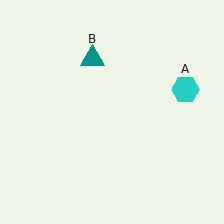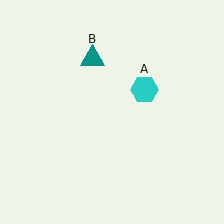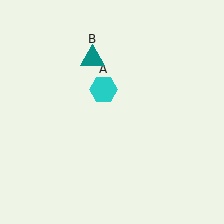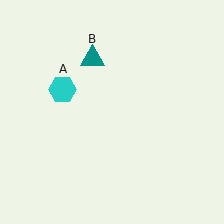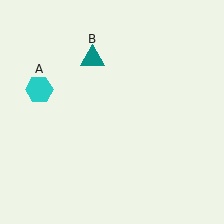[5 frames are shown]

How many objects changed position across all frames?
1 object changed position: cyan hexagon (object A).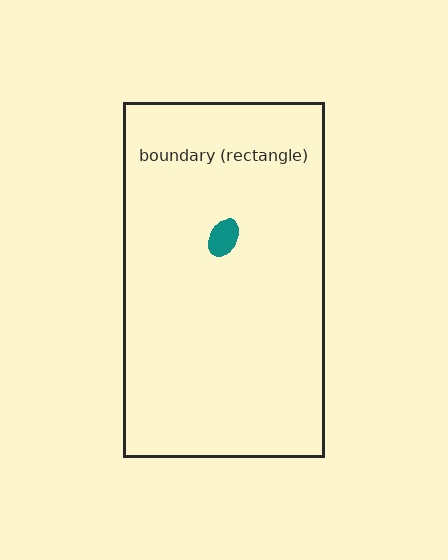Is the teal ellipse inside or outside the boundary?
Inside.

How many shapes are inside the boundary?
1 inside, 0 outside.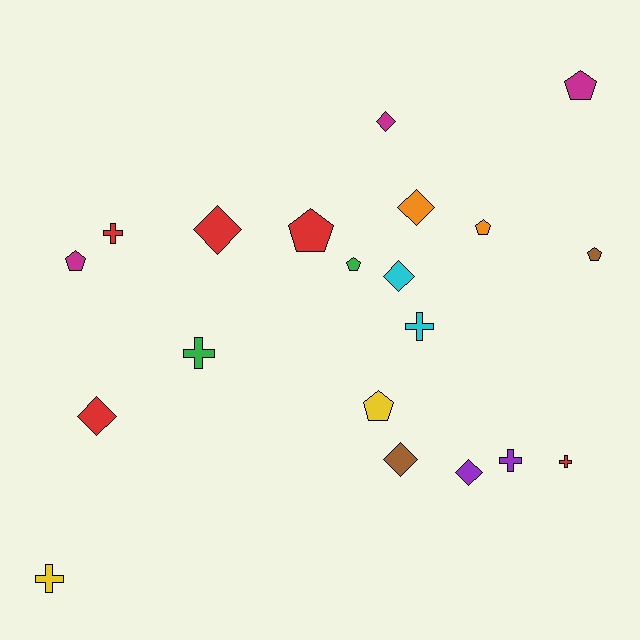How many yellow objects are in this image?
There are 2 yellow objects.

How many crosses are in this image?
There are 6 crosses.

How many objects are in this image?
There are 20 objects.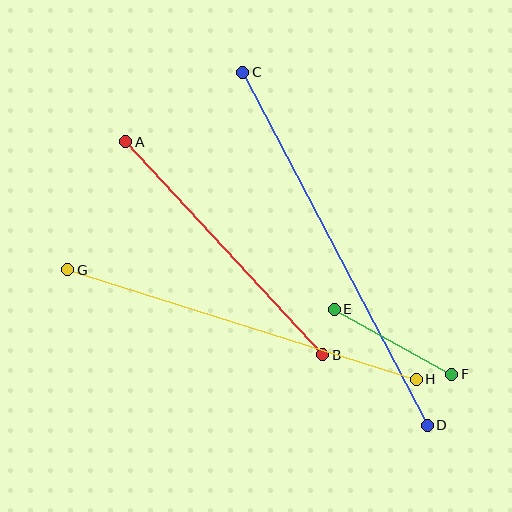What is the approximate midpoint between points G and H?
The midpoint is at approximately (242, 325) pixels.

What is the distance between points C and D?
The distance is approximately 398 pixels.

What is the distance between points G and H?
The distance is approximately 365 pixels.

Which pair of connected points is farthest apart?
Points C and D are farthest apart.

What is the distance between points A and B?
The distance is approximately 290 pixels.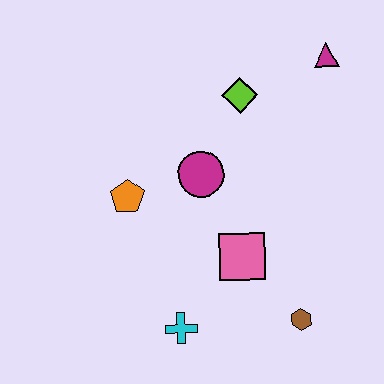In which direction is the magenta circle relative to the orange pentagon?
The magenta circle is to the right of the orange pentagon.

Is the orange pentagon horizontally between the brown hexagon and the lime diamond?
No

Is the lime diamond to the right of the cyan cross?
Yes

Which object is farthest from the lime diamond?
The cyan cross is farthest from the lime diamond.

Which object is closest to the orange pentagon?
The magenta circle is closest to the orange pentagon.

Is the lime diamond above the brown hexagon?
Yes